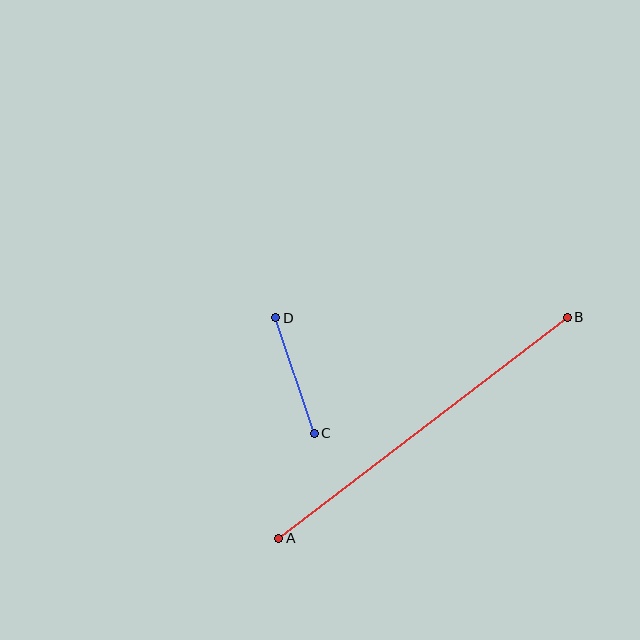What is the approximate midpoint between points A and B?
The midpoint is at approximately (423, 428) pixels.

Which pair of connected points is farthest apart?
Points A and B are farthest apart.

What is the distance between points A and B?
The distance is approximately 363 pixels.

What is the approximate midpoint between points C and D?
The midpoint is at approximately (295, 376) pixels.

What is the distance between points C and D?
The distance is approximately 122 pixels.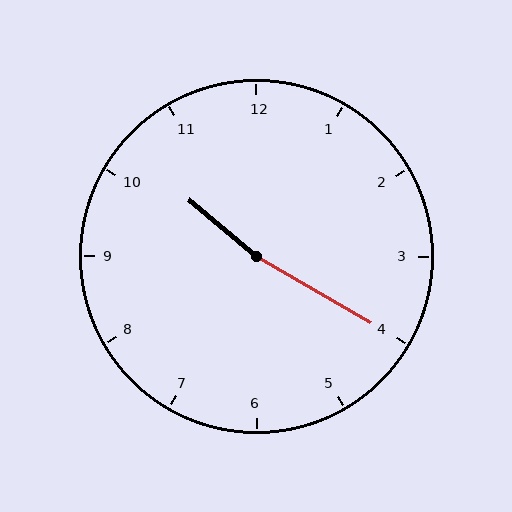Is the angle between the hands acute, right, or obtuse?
It is obtuse.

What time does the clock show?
10:20.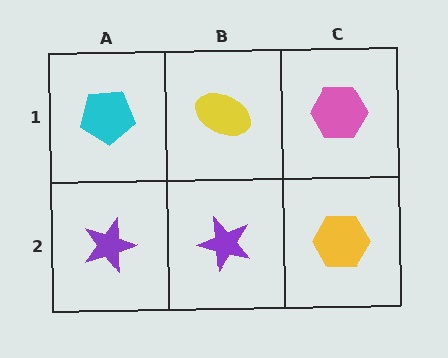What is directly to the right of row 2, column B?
A yellow hexagon.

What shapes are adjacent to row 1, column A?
A purple star (row 2, column A), a yellow ellipse (row 1, column B).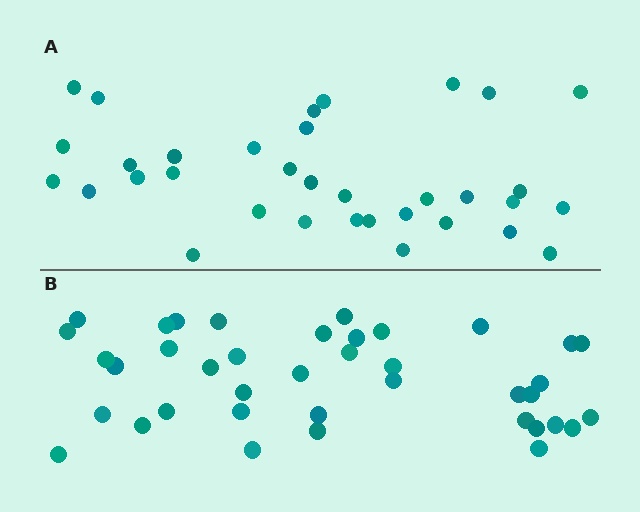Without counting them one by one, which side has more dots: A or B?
Region B (the bottom region) has more dots.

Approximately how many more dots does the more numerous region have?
Region B has about 5 more dots than region A.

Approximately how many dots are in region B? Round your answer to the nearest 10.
About 40 dots. (The exact count is 39, which rounds to 40.)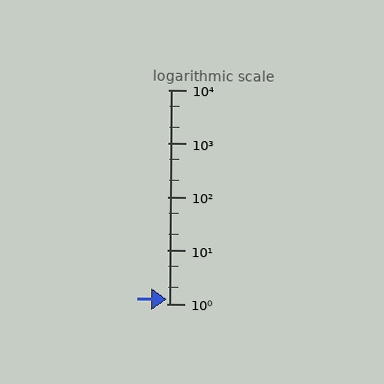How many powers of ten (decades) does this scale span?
The scale spans 4 decades, from 1 to 10000.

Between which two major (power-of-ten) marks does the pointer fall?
The pointer is between 1 and 10.